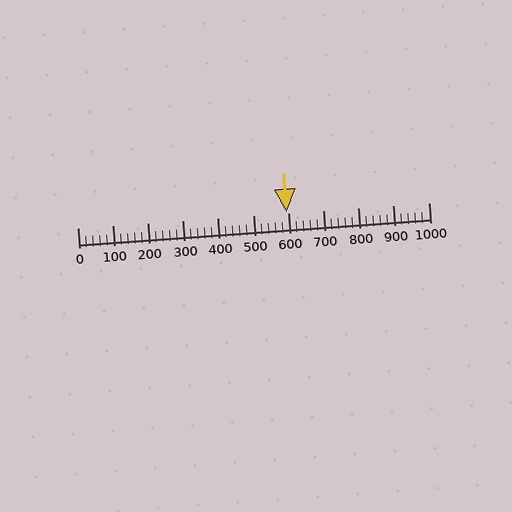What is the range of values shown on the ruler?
The ruler shows values from 0 to 1000.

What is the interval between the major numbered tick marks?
The major tick marks are spaced 100 units apart.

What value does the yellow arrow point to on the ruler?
The yellow arrow points to approximately 596.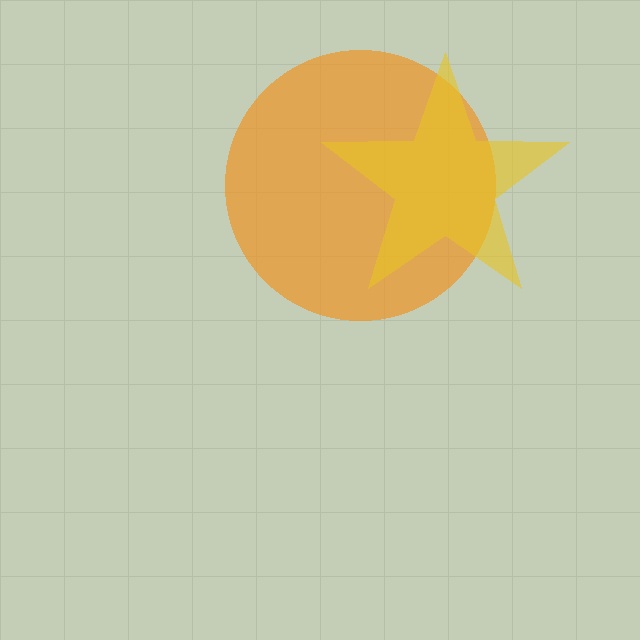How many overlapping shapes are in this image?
There are 2 overlapping shapes in the image.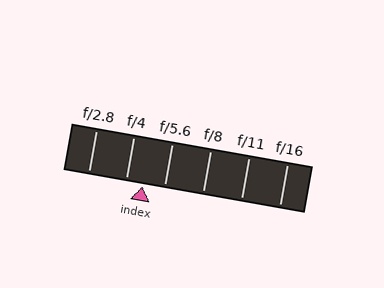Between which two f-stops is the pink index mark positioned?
The index mark is between f/4 and f/5.6.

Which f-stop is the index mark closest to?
The index mark is closest to f/4.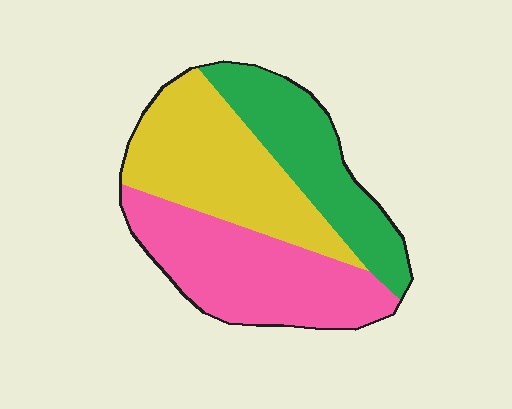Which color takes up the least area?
Green, at roughly 30%.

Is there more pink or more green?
Pink.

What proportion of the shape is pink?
Pink takes up about three eighths (3/8) of the shape.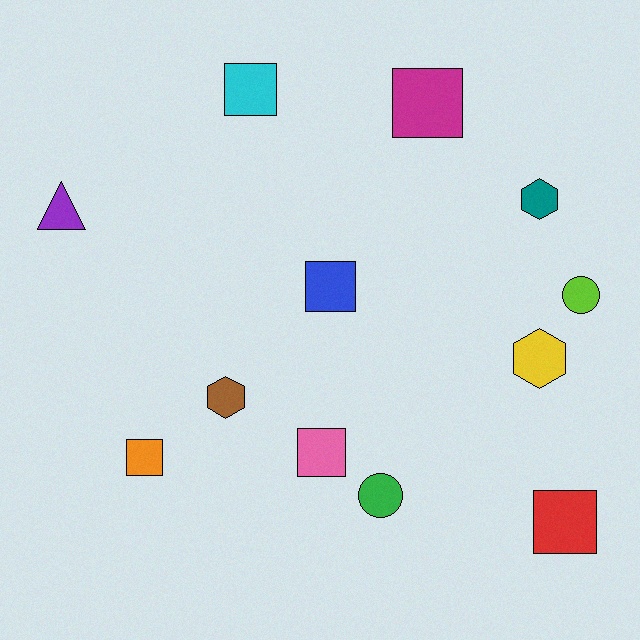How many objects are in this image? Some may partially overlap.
There are 12 objects.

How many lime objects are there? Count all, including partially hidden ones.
There is 1 lime object.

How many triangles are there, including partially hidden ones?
There is 1 triangle.